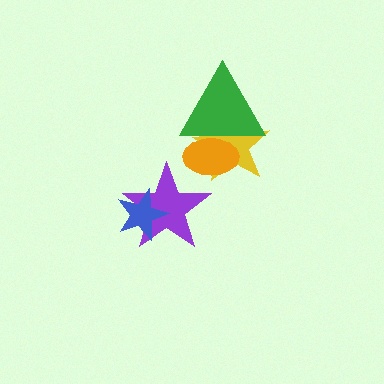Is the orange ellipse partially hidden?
Yes, it is partially covered by another shape.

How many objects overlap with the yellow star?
2 objects overlap with the yellow star.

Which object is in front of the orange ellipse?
The green triangle is in front of the orange ellipse.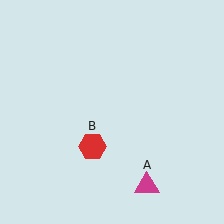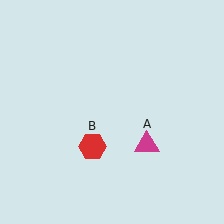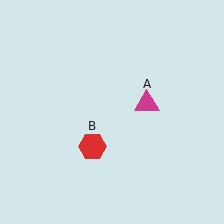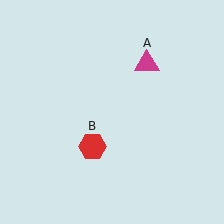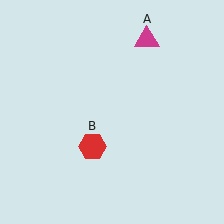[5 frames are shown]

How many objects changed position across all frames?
1 object changed position: magenta triangle (object A).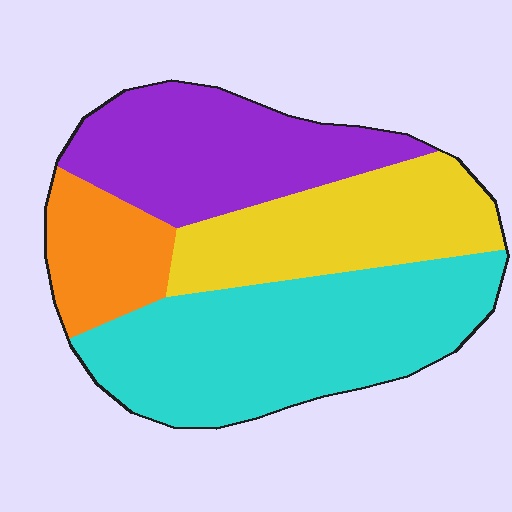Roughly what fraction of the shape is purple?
Purple covers roughly 25% of the shape.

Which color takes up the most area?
Cyan, at roughly 40%.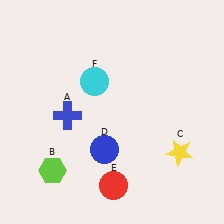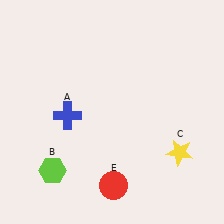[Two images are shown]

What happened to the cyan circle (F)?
The cyan circle (F) was removed in Image 2. It was in the top-left area of Image 1.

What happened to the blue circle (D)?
The blue circle (D) was removed in Image 2. It was in the bottom-left area of Image 1.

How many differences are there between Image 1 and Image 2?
There are 2 differences between the two images.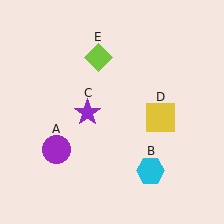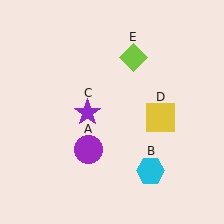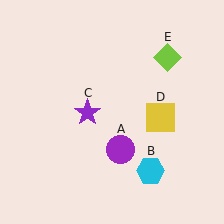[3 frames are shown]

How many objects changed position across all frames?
2 objects changed position: purple circle (object A), lime diamond (object E).